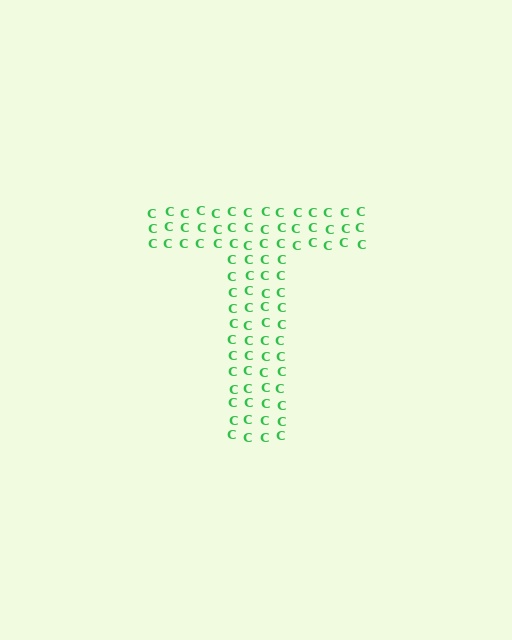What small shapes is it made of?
It is made of small letter C's.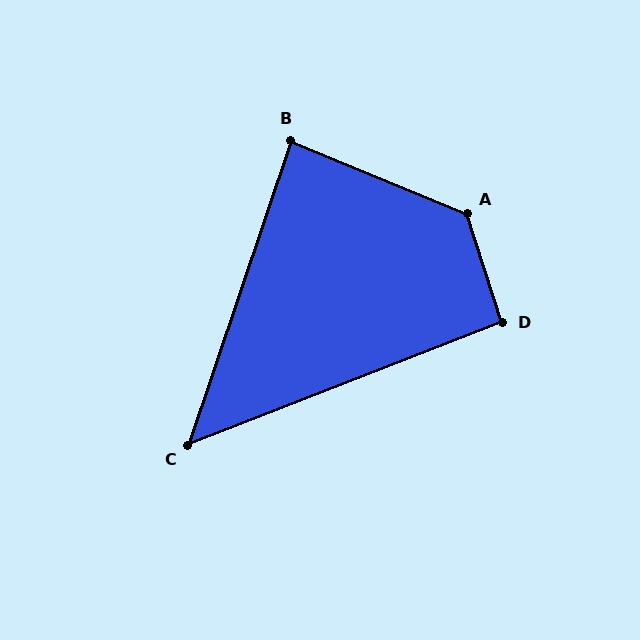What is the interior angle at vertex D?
Approximately 94 degrees (approximately right).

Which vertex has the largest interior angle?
A, at approximately 130 degrees.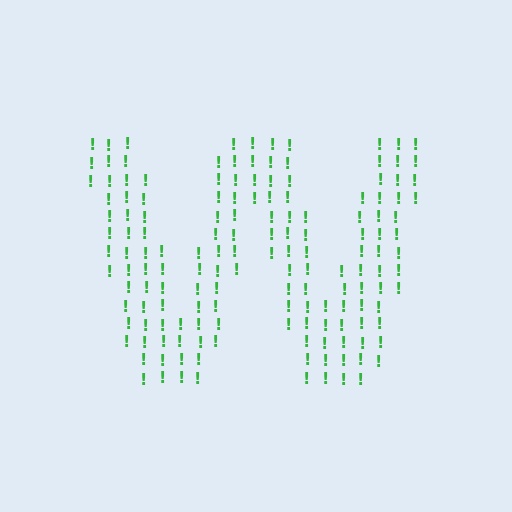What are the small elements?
The small elements are exclamation marks.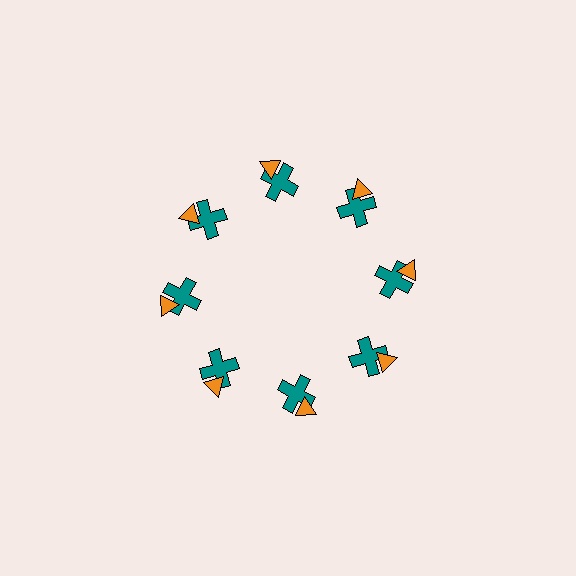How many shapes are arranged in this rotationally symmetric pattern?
There are 16 shapes, arranged in 8 groups of 2.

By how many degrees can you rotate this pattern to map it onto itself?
The pattern maps onto itself every 45 degrees of rotation.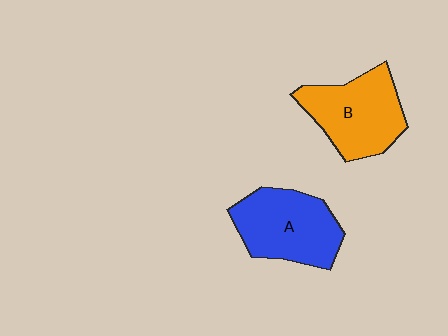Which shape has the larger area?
Shape A (blue).